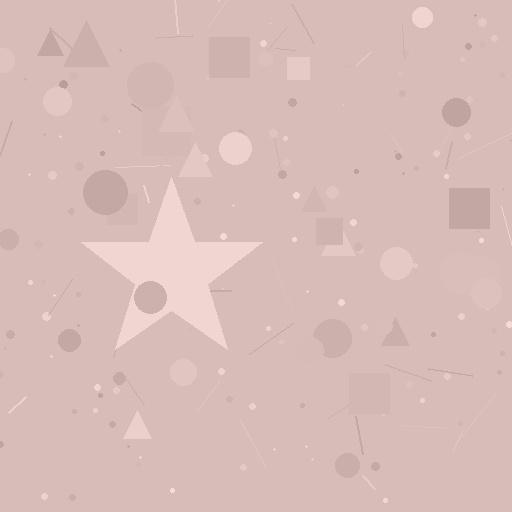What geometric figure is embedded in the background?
A star is embedded in the background.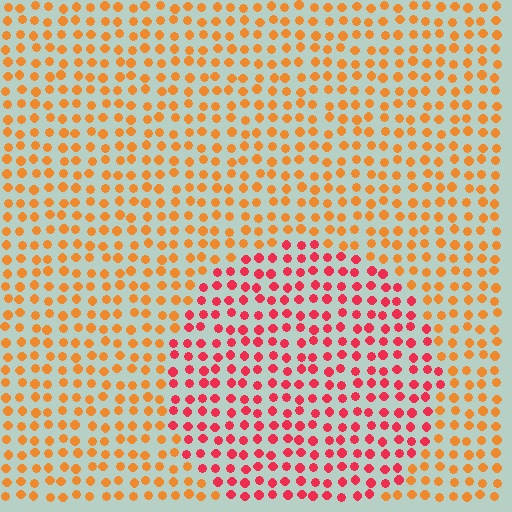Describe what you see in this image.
The image is filled with small orange elements in a uniform arrangement. A circle-shaped region is visible where the elements are tinted to a slightly different hue, forming a subtle color boundary.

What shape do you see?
I see a circle.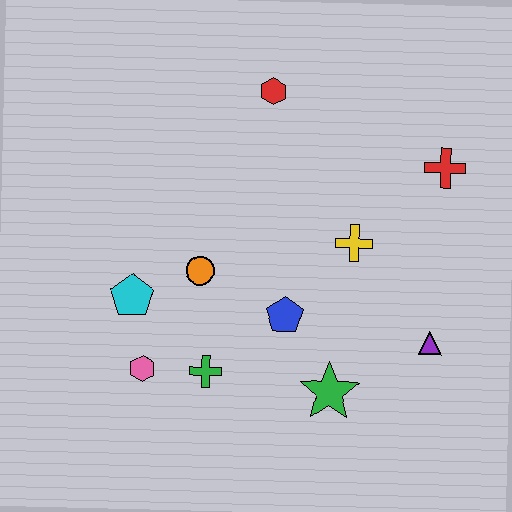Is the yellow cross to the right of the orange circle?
Yes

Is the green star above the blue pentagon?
No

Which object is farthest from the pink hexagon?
The red cross is farthest from the pink hexagon.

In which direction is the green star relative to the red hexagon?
The green star is below the red hexagon.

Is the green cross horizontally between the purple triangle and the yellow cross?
No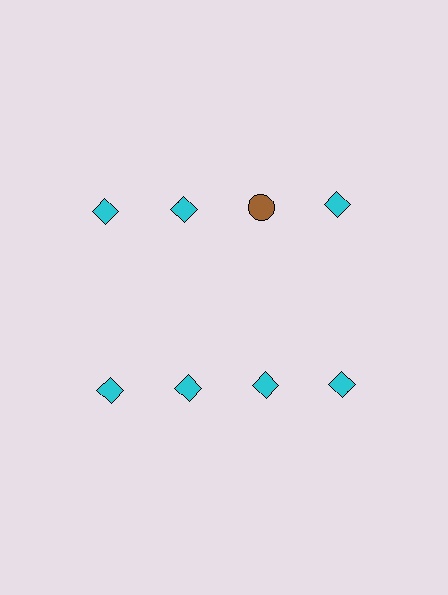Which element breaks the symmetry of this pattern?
The brown circle in the top row, center column breaks the symmetry. All other shapes are cyan diamonds.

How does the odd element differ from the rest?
It differs in both color (brown instead of cyan) and shape (circle instead of diamond).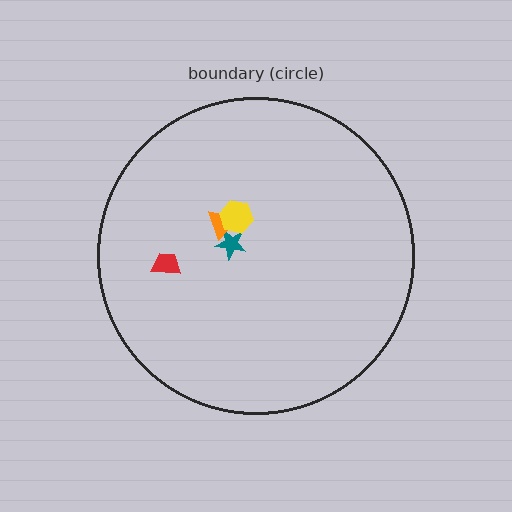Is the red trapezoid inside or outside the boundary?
Inside.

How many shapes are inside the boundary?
4 inside, 0 outside.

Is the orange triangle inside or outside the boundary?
Inside.